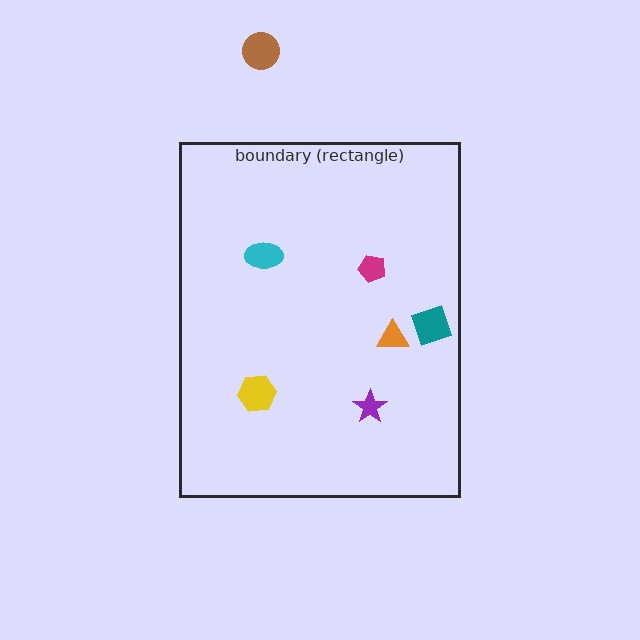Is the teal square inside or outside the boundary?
Inside.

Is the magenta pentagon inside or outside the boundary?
Inside.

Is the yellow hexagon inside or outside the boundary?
Inside.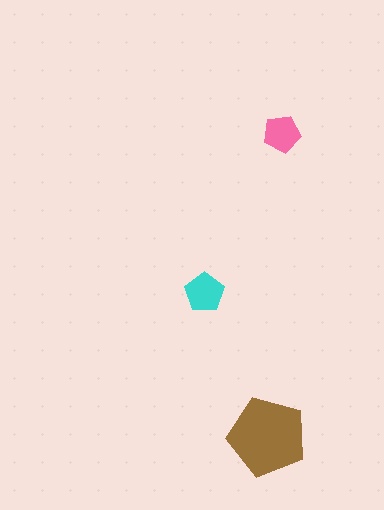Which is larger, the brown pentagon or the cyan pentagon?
The brown one.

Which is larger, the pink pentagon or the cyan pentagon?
The cyan one.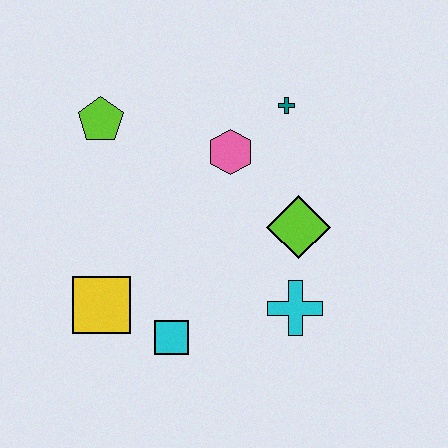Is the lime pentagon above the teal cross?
No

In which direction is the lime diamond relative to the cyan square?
The lime diamond is to the right of the cyan square.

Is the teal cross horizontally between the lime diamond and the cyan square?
Yes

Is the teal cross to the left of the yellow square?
No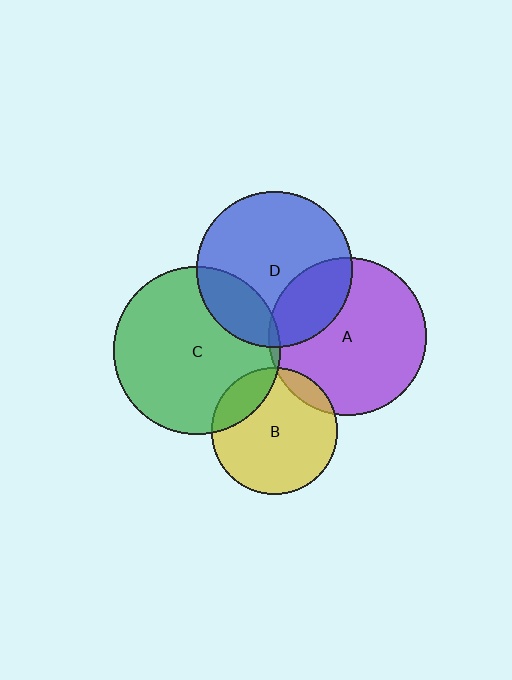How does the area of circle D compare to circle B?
Approximately 1.5 times.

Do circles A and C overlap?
Yes.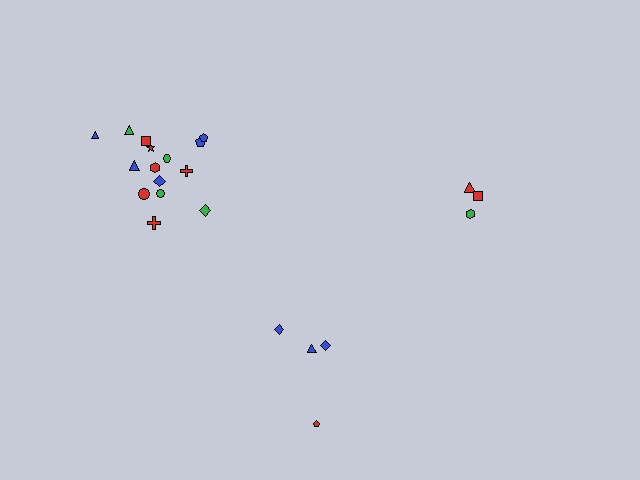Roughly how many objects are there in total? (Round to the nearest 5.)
Roughly 20 objects in total.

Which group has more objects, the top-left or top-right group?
The top-left group.